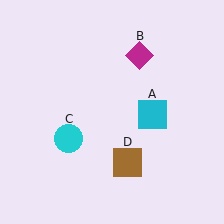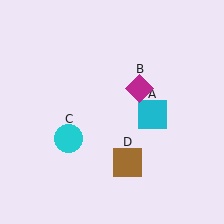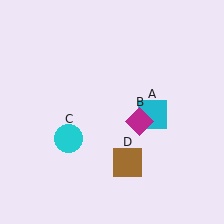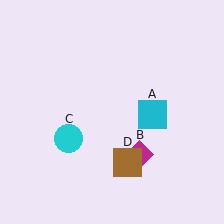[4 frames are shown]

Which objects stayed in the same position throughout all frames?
Cyan square (object A) and cyan circle (object C) and brown square (object D) remained stationary.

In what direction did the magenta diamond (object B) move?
The magenta diamond (object B) moved down.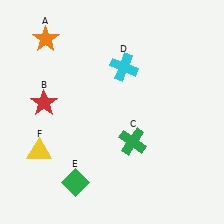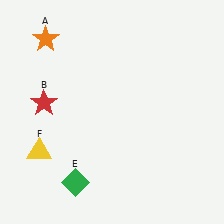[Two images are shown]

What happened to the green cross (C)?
The green cross (C) was removed in Image 2. It was in the bottom-right area of Image 1.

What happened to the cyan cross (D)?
The cyan cross (D) was removed in Image 2. It was in the top-right area of Image 1.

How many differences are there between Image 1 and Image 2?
There are 2 differences between the two images.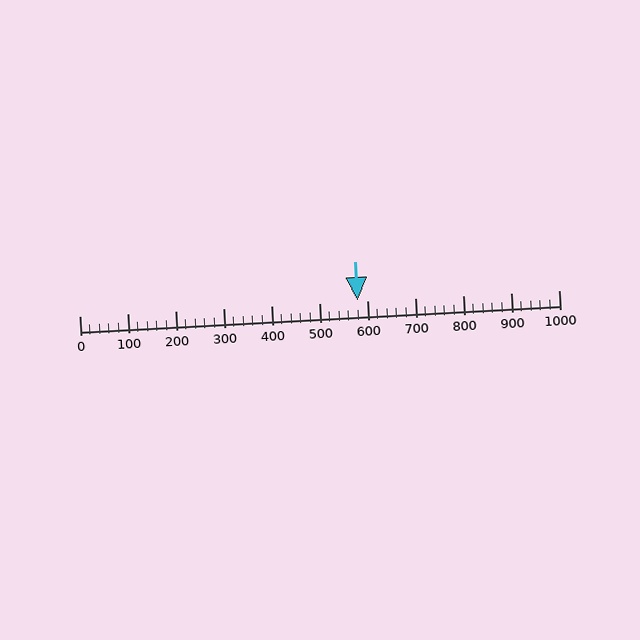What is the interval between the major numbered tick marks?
The major tick marks are spaced 100 units apart.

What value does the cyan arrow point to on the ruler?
The cyan arrow points to approximately 580.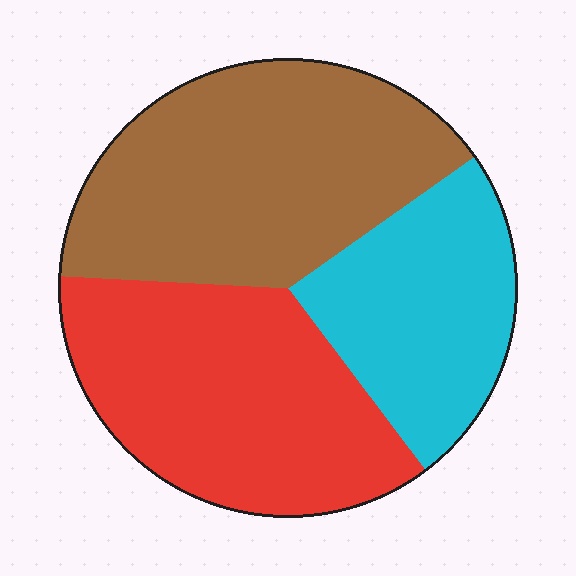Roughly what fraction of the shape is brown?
Brown covers 39% of the shape.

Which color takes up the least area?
Cyan, at roughly 25%.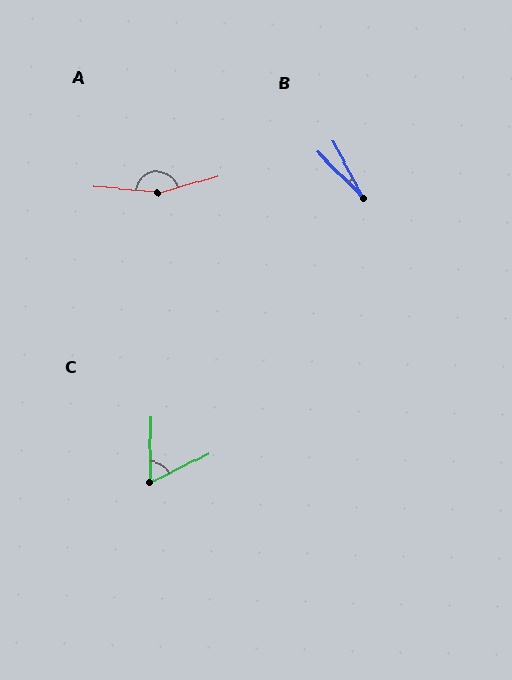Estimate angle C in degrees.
Approximately 63 degrees.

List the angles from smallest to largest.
B (16°), C (63°), A (159°).